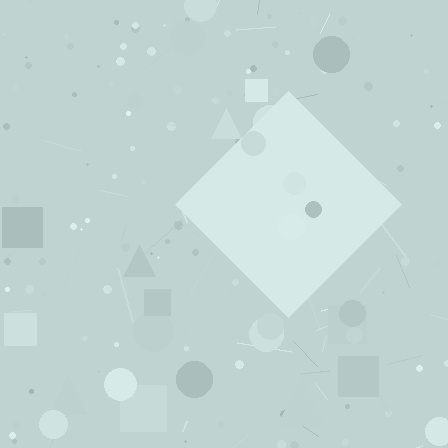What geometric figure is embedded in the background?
A diamond is embedded in the background.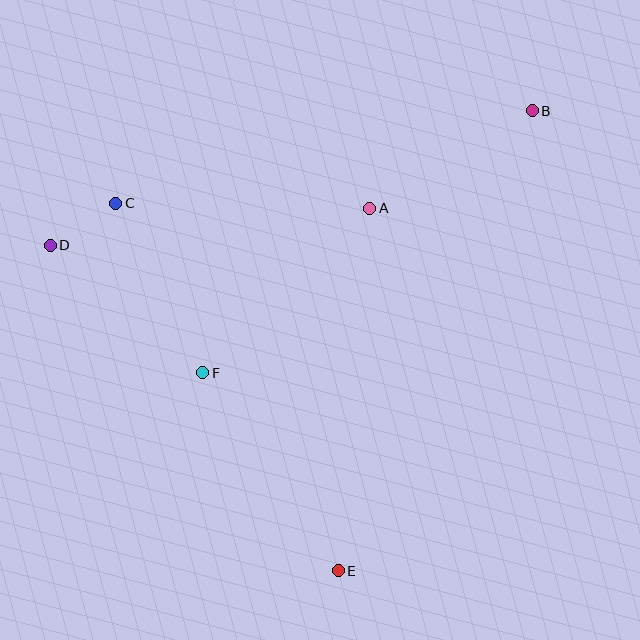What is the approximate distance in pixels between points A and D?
The distance between A and D is approximately 322 pixels.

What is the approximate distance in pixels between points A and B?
The distance between A and B is approximately 190 pixels.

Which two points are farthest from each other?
Points B and D are farthest from each other.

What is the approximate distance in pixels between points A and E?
The distance between A and E is approximately 364 pixels.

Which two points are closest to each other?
Points C and D are closest to each other.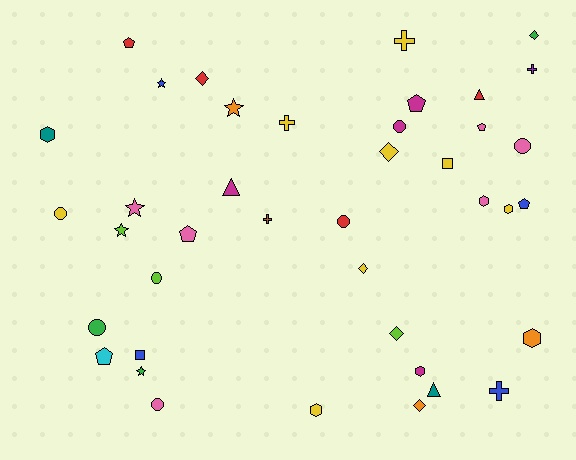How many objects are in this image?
There are 40 objects.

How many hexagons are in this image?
There are 6 hexagons.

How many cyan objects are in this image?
There is 1 cyan object.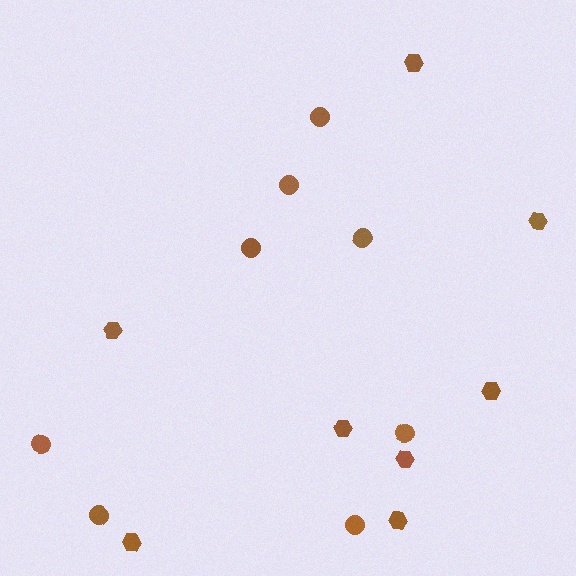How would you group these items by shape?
There are 2 groups: one group of circles (8) and one group of hexagons (8).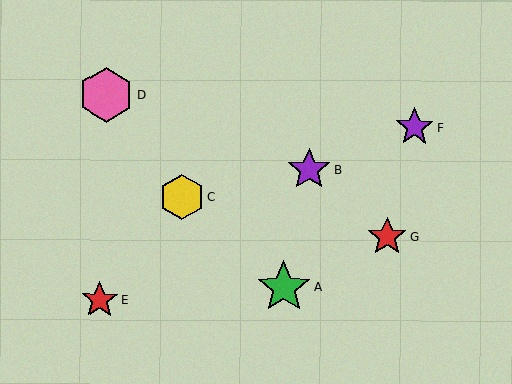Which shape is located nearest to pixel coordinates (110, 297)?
The red star (labeled E) at (99, 300) is nearest to that location.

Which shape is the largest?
The pink hexagon (labeled D) is the largest.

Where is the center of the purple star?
The center of the purple star is at (415, 127).